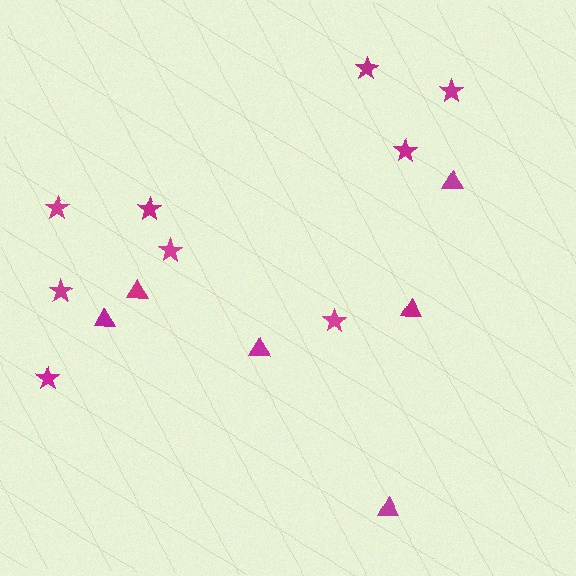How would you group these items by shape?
There are 2 groups: one group of stars (9) and one group of triangles (6).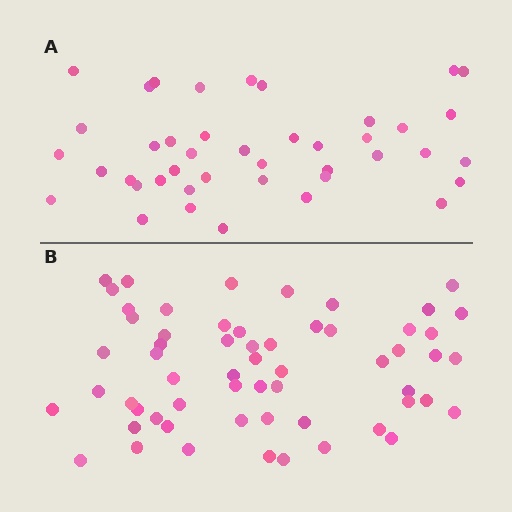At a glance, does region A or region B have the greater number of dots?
Region B (the bottom region) has more dots.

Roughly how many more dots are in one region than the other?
Region B has approximately 15 more dots than region A.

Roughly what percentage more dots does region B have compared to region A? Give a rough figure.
About 40% more.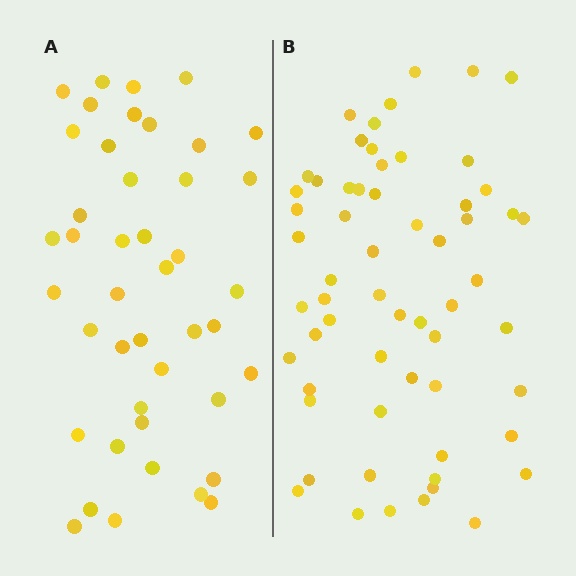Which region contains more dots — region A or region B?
Region B (the right region) has more dots.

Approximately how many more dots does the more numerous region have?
Region B has approximately 15 more dots than region A.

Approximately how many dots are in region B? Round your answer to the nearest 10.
About 60 dots.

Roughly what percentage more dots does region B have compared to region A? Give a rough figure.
About 40% more.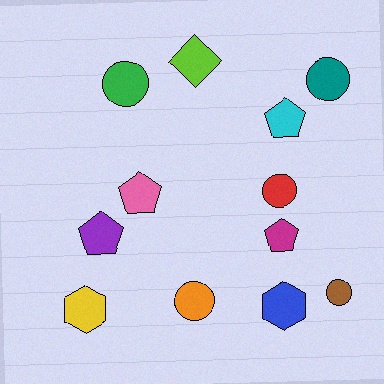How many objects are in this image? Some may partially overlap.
There are 12 objects.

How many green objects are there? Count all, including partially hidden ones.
There is 1 green object.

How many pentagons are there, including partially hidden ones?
There are 4 pentagons.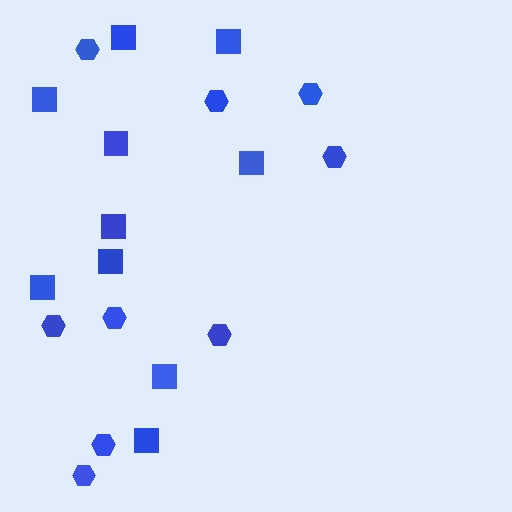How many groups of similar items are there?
There are 2 groups: one group of squares (10) and one group of hexagons (9).